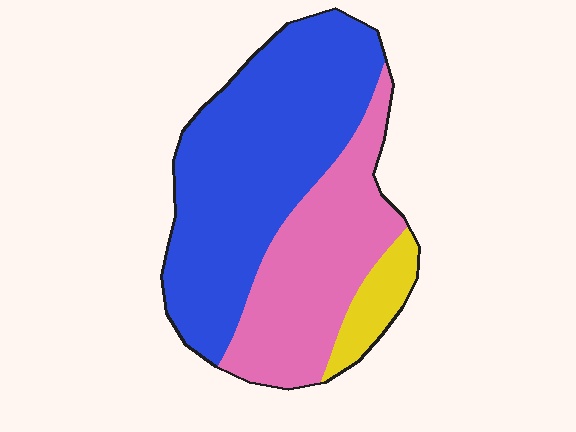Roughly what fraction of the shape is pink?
Pink covers about 35% of the shape.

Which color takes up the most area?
Blue, at roughly 55%.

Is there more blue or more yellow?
Blue.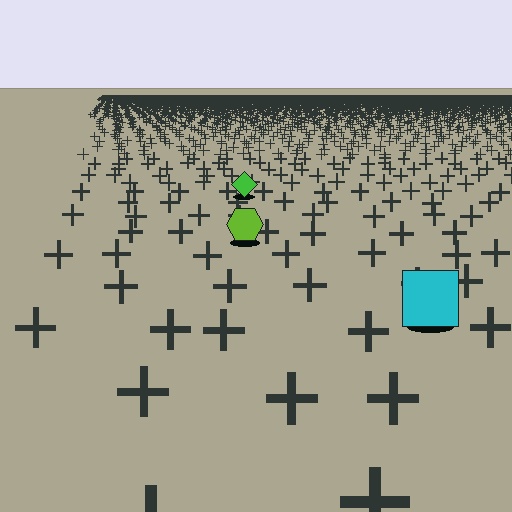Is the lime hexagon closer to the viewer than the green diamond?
Yes. The lime hexagon is closer — you can tell from the texture gradient: the ground texture is coarser near it.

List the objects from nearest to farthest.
From nearest to farthest: the cyan square, the lime hexagon, the green diamond.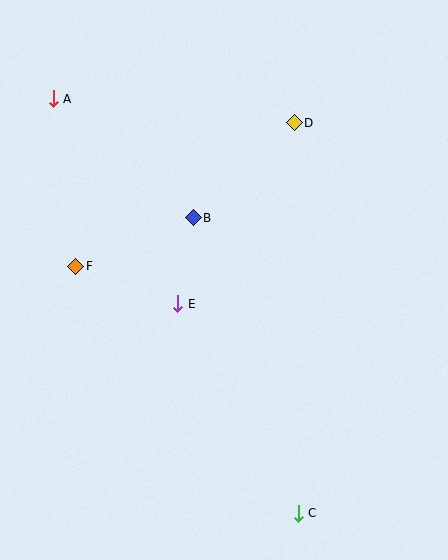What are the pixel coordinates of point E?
Point E is at (178, 304).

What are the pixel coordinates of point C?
Point C is at (298, 513).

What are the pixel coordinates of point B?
Point B is at (193, 218).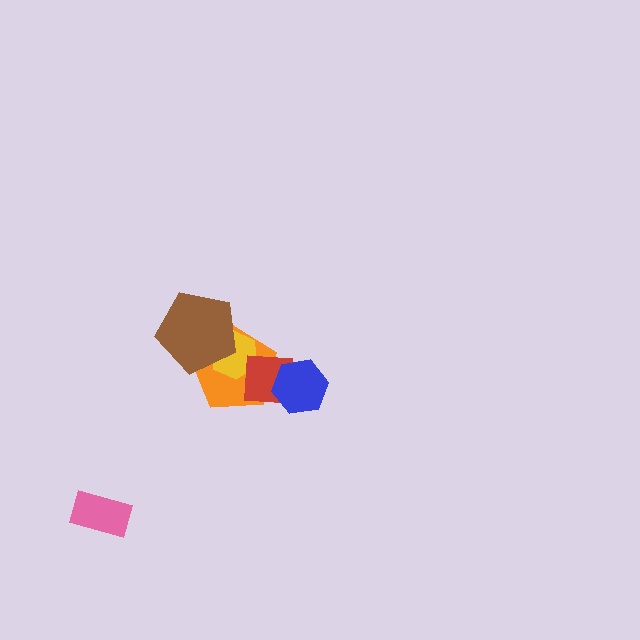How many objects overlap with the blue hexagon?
1 object overlaps with the blue hexagon.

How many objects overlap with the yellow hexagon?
3 objects overlap with the yellow hexagon.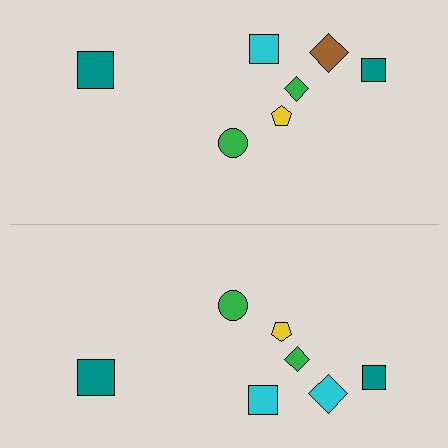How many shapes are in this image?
There are 14 shapes in this image.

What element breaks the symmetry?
The cyan diamond on the bottom side breaks the symmetry — its mirror counterpart is brown.